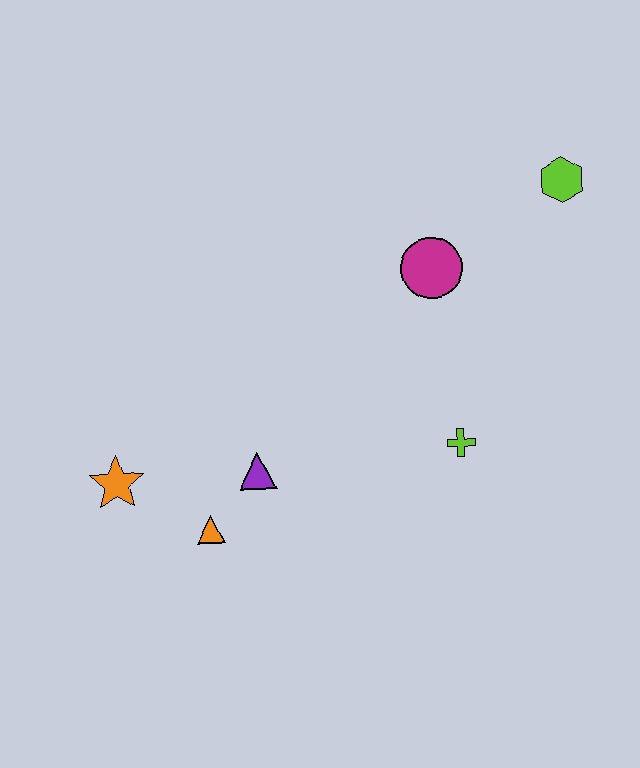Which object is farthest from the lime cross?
The orange star is farthest from the lime cross.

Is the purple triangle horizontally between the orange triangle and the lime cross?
Yes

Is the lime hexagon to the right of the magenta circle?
Yes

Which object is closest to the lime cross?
The magenta circle is closest to the lime cross.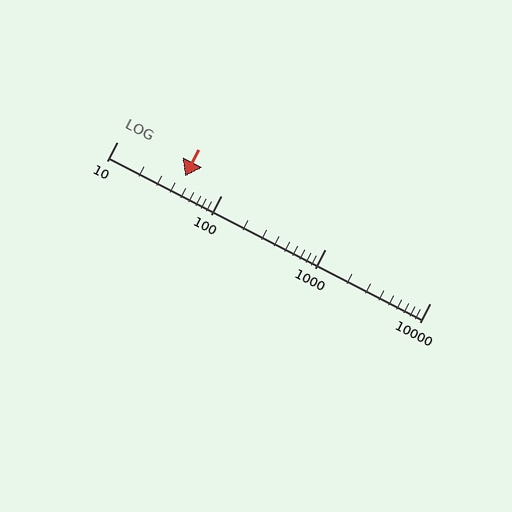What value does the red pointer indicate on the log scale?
The pointer indicates approximately 45.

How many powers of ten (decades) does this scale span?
The scale spans 3 decades, from 10 to 10000.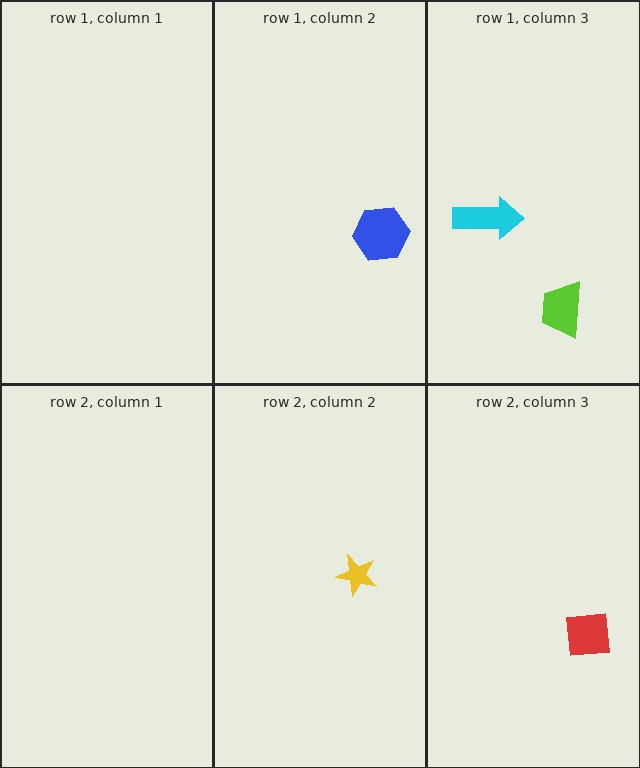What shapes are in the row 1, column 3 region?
The cyan arrow, the lime trapezoid.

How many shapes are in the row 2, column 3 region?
1.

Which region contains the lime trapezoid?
The row 1, column 3 region.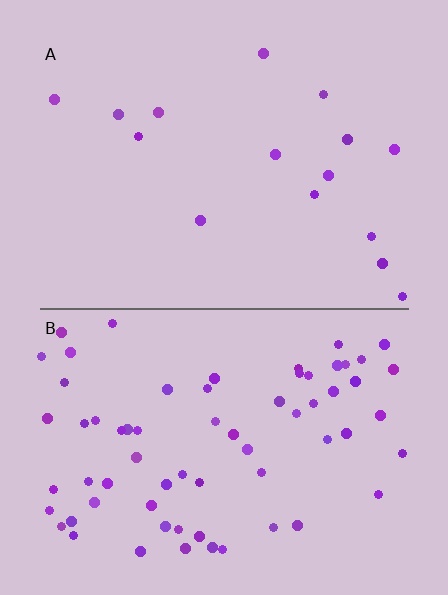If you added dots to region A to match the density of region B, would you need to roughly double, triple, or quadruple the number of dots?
Approximately quadruple.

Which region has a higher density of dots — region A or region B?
B (the bottom).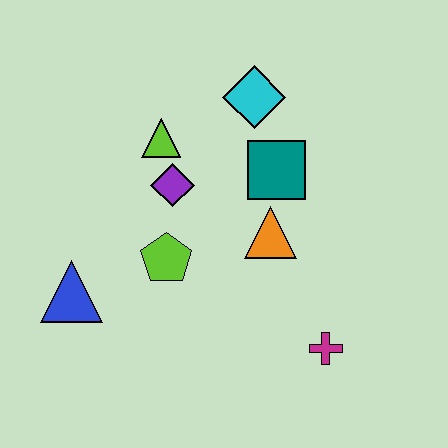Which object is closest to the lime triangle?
The purple diamond is closest to the lime triangle.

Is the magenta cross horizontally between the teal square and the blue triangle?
No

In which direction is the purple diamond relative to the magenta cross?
The purple diamond is above the magenta cross.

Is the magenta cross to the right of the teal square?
Yes